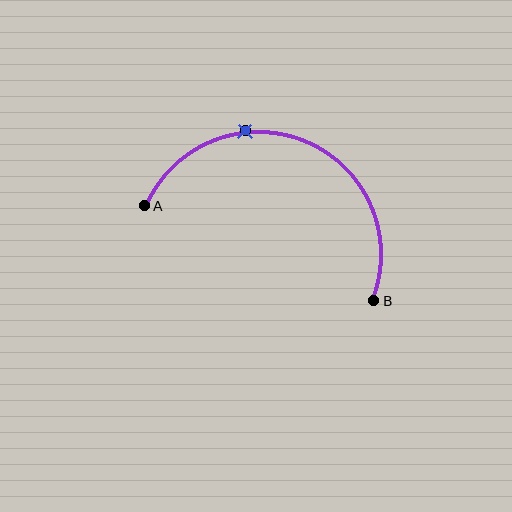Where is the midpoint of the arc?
The arc midpoint is the point on the curve farthest from the straight line joining A and B. It sits above that line.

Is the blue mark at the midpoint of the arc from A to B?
No. The blue mark lies on the arc but is closer to endpoint A. The arc midpoint would be at the point on the curve equidistant along the arc from both A and B.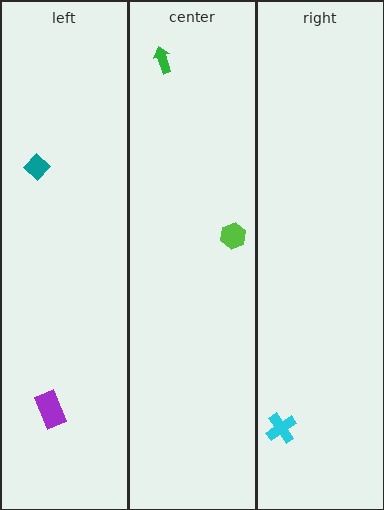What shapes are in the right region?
The cyan cross.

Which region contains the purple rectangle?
The left region.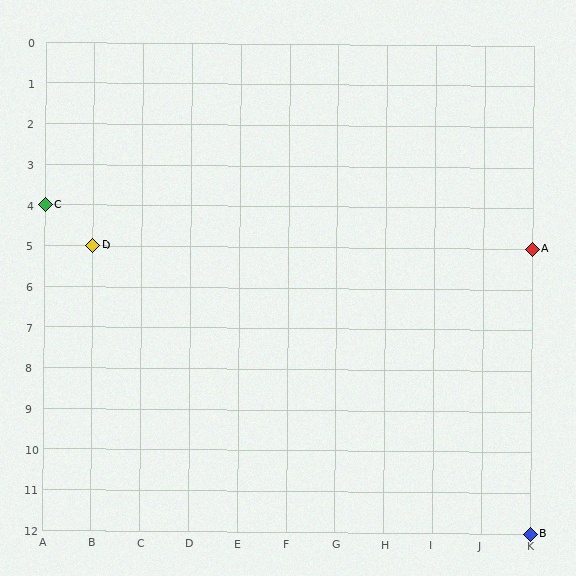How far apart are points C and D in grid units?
Points C and D are 1 column and 1 row apart (about 1.4 grid units diagonally).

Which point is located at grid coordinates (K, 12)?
Point B is at (K, 12).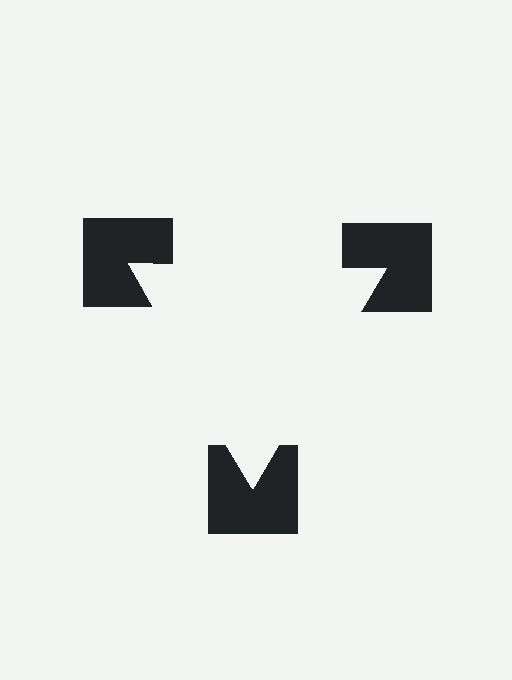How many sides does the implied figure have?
3 sides.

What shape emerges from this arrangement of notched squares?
An illusory triangle — its edges are inferred from the aligned wedge cuts in the notched squares, not physically drawn.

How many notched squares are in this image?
There are 3 — one at each vertex of the illusory triangle.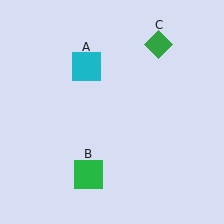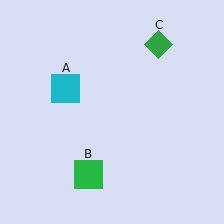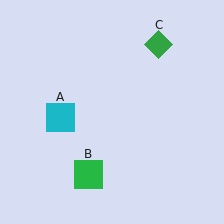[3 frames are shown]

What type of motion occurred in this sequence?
The cyan square (object A) rotated counterclockwise around the center of the scene.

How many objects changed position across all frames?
1 object changed position: cyan square (object A).